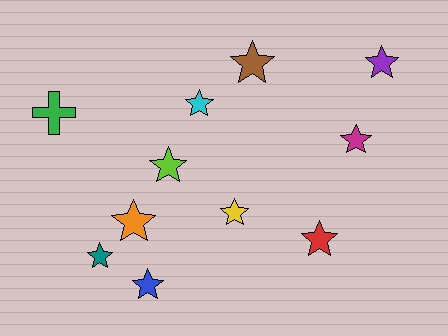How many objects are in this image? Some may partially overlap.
There are 11 objects.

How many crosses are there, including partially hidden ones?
There is 1 cross.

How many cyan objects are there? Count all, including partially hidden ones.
There is 1 cyan object.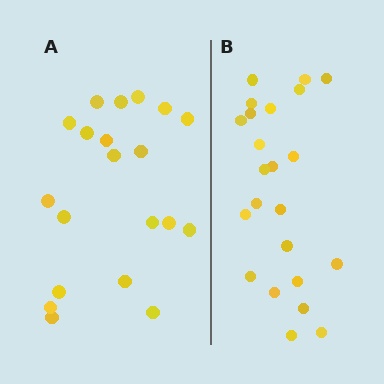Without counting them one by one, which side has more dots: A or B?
Region B (the right region) has more dots.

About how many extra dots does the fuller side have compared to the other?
Region B has just a few more — roughly 2 or 3 more dots than region A.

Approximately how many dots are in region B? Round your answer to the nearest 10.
About 20 dots. (The exact count is 23, which rounds to 20.)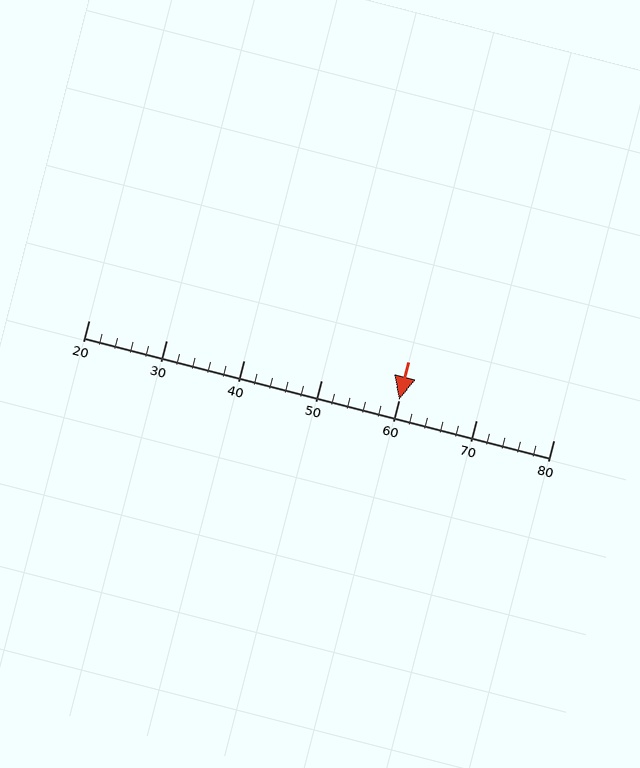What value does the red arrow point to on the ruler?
The red arrow points to approximately 60.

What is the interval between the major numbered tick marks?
The major tick marks are spaced 10 units apart.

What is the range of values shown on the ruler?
The ruler shows values from 20 to 80.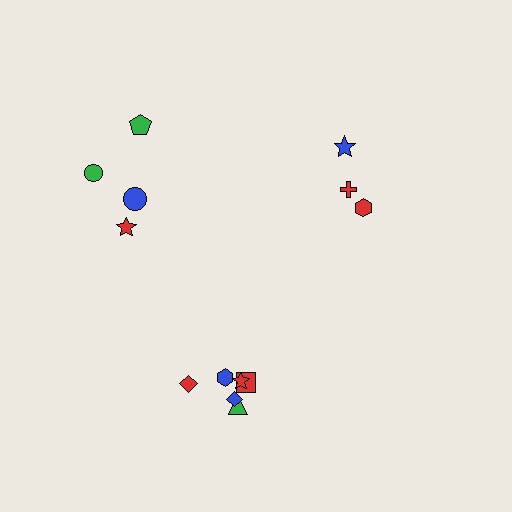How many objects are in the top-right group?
There are 3 objects.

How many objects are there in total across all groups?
There are 14 objects.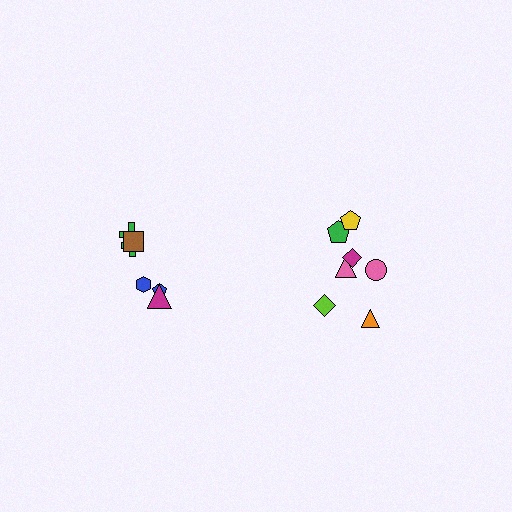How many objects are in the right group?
There are 8 objects.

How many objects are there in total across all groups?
There are 14 objects.